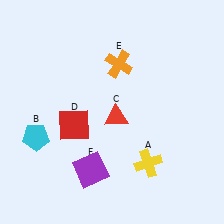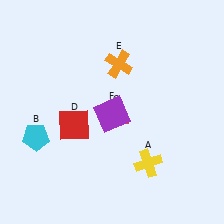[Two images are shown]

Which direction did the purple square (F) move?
The purple square (F) moved up.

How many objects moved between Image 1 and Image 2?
1 object moved between the two images.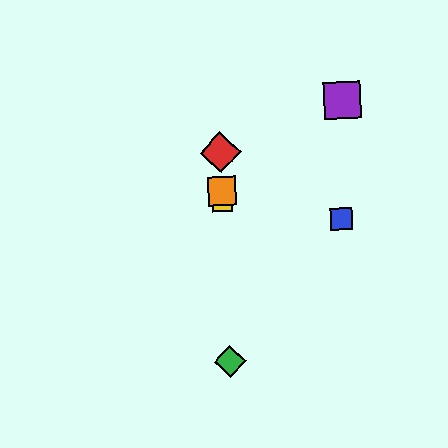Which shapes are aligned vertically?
The red diamond, the green diamond, the yellow square, the orange square are aligned vertically.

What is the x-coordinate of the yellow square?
The yellow square is at x≈223.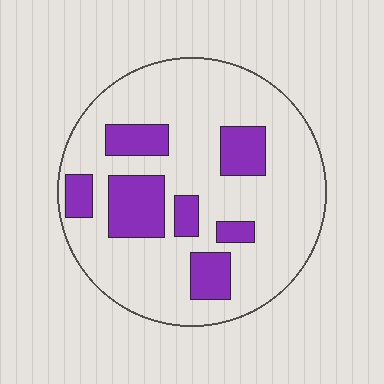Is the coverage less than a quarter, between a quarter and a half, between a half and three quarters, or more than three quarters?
Less than a quarter.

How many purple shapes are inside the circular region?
7.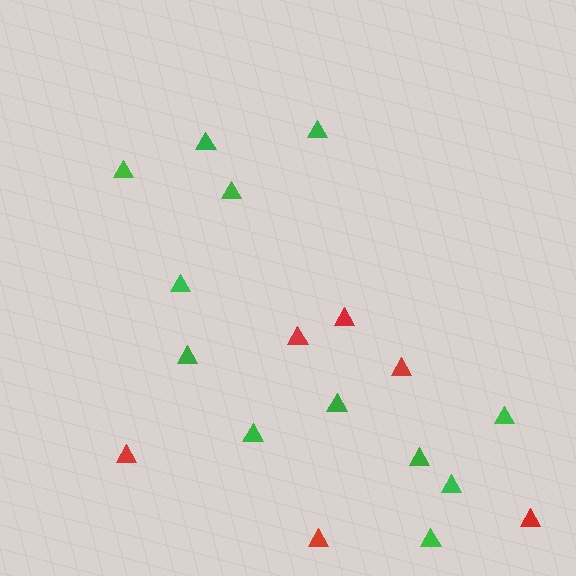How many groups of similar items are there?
There are 2 groups: one group of red triangles (6) and one group of green triangles (12).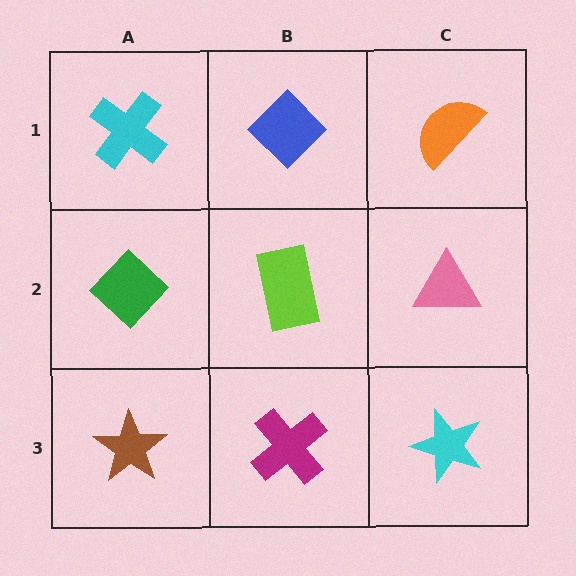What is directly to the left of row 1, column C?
A blue diamond.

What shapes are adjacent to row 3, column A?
A green diamond (row 2, column A), a magenta cross (row 3, column B).